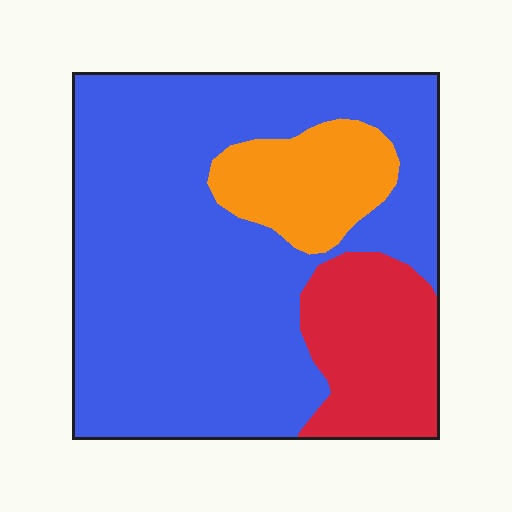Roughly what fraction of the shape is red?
Red takes up about one sixth (1/6) of the shape.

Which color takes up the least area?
Orange, at roughly 15%.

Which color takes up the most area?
Blue, at roughly 70%.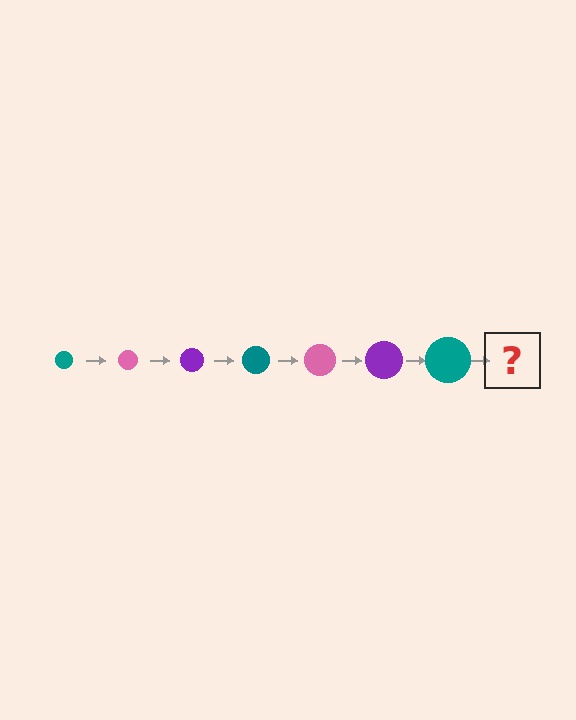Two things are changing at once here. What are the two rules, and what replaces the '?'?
The two rules are that the circle grows larger each step and the color cycles through teal, pink, and purple. The '?' should be a pink circle, larger than the previous one.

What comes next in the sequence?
The next element should be a pink circle, larger than the previous one.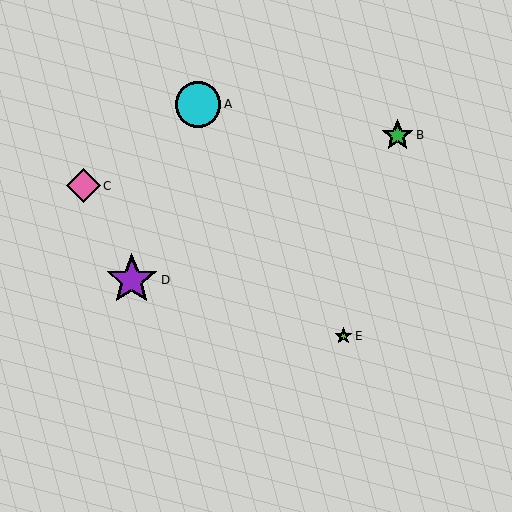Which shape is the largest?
The purple star (labeled D) is the largest.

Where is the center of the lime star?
The center of the lime star is at (343, 336).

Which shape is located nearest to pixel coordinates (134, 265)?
The purple star (labeled D) at (132, 280) is nearest to that location.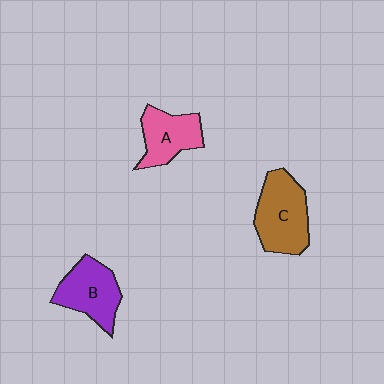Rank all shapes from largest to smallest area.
From largest to smallest: C (brown), B (purple), A (pink).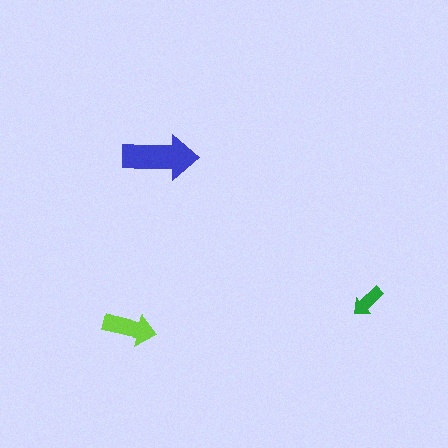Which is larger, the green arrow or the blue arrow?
The blue one.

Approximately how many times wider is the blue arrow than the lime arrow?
About 1.5 times wider.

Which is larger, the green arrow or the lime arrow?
The lime one.